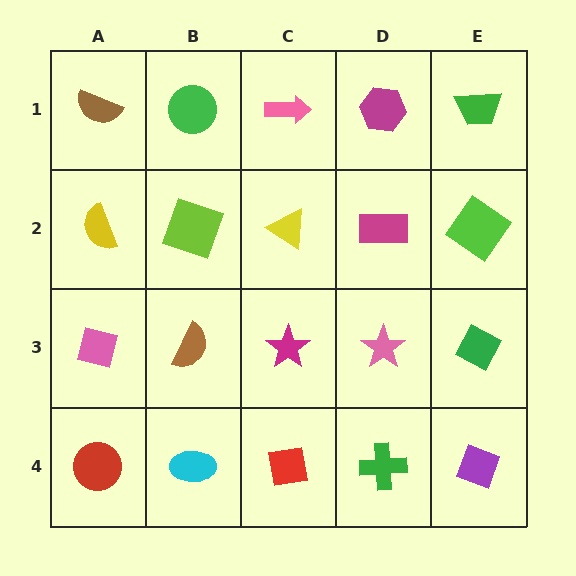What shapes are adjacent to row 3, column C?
A yellow triangle (row 2, column C), a red square (row 4, column C), a brown semicircle (row 3, column B), a pink star (row 3, column D).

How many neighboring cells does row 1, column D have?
3.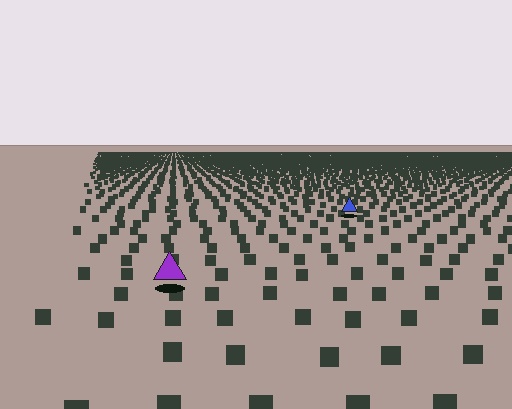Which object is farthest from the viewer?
The blue triangle is farthest from the viewer. It appears smaller and the ground texture around it is denser.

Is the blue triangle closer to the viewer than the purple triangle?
No. The purple triangle is closer — you can tell from the texture gradient: the ground texture is coarser near it.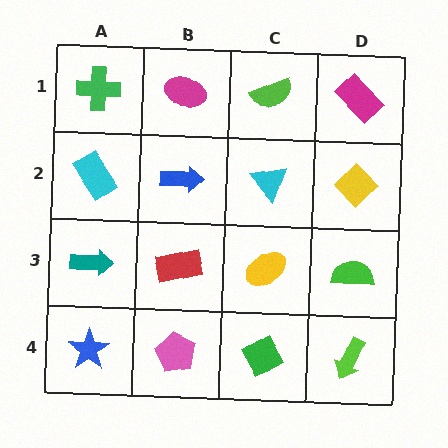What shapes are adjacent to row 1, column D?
A yellow diamond (row 2, column D), a lime semicircle (row 1, column C).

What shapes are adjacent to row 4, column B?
A red rectangle (row 3, column B), a blue star (row 4, column A), a green diamond (row 4, column C).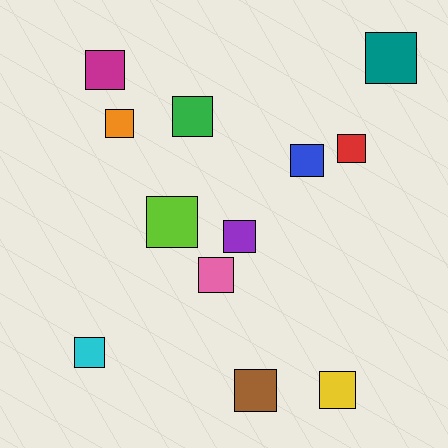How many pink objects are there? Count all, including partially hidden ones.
There is 1 pink object.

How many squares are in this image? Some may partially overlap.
There are 12 squares.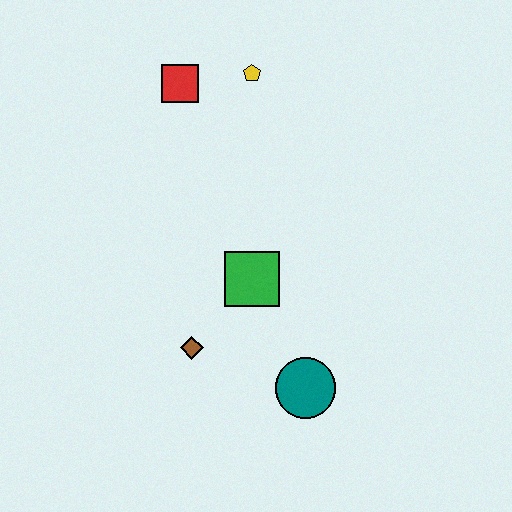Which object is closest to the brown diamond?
The green square is closest to the brown diamond.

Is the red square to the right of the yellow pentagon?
No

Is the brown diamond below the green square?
Yes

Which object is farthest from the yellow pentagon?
The teal circle is farthest from the yellow pentagon.